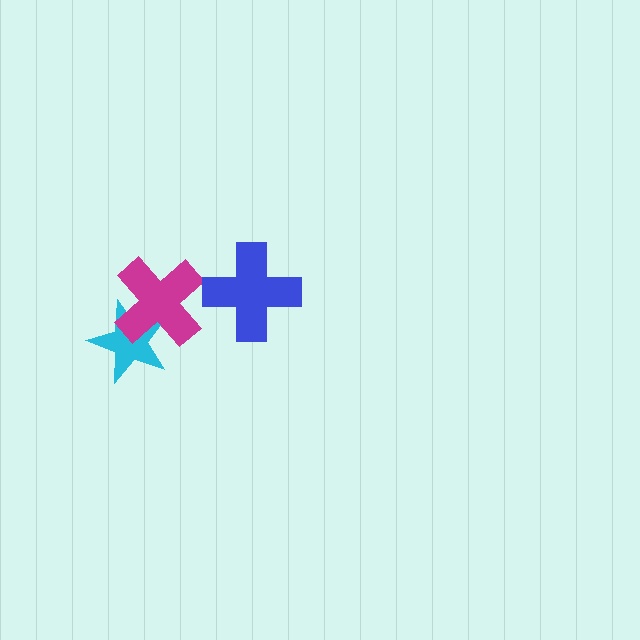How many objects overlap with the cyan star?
1 object overlaps with the cyan star.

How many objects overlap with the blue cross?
0 objects overlap with the blue cross.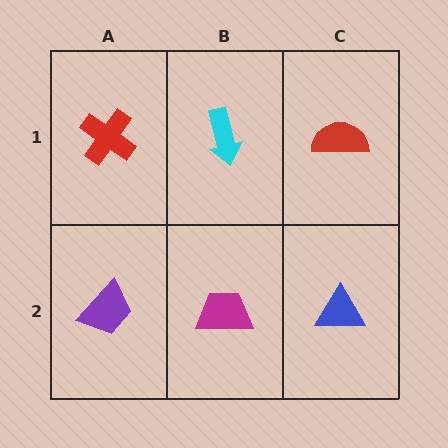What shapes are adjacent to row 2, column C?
A red semicircle (row 1, column C), a magenta trapezoid (row 2, column B).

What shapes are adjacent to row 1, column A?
A purple trapezoid (row 2, column A), a cyan arrow (row 1, column B).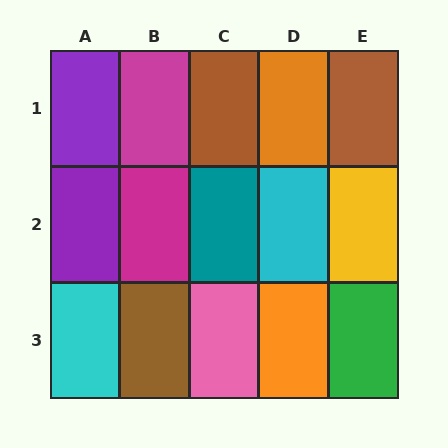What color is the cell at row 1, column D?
Orange.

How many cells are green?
1 cell is green.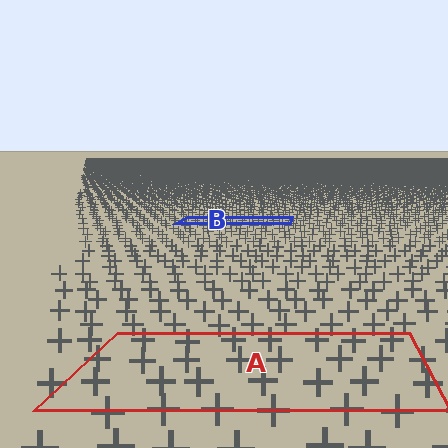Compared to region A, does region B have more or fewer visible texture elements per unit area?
Region B has more texture elements per unit area — they are packed more densely because it is farther away.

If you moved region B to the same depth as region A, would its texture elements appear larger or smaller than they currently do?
They would appear larger. At a closer depth, the same texture elements are projected at a bigger on-screen size.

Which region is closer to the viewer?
Region A is closer. The texture elements there are larger and more spread out.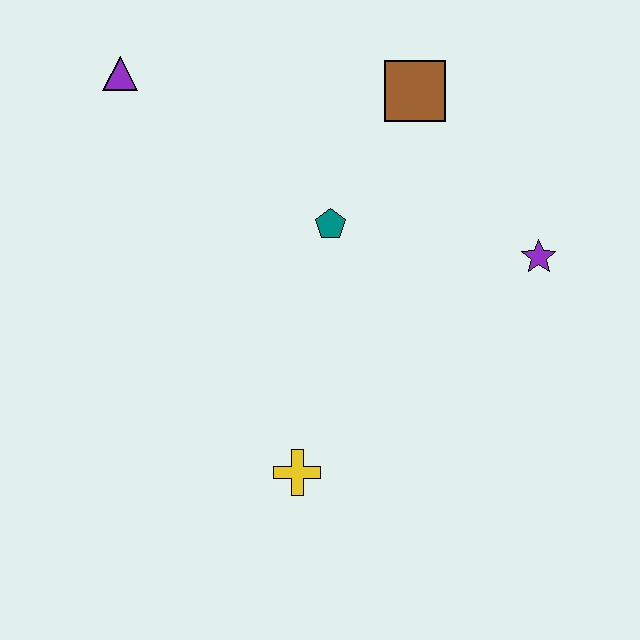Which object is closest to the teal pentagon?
The brown square is closest to the teal pentagon.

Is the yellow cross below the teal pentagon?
Yes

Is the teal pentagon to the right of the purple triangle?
Yes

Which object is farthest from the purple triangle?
The purple star is farthest from the purple triangle.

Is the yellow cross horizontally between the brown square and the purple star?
No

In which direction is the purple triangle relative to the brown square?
The purple triangle is to the left of the brown square.